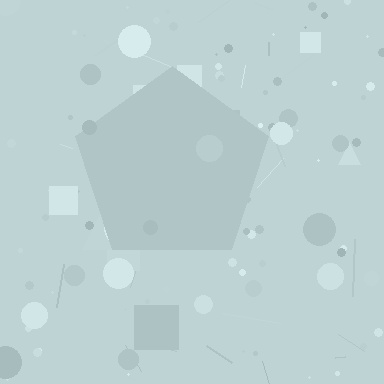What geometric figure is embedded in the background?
A pentagon is embedded in the background.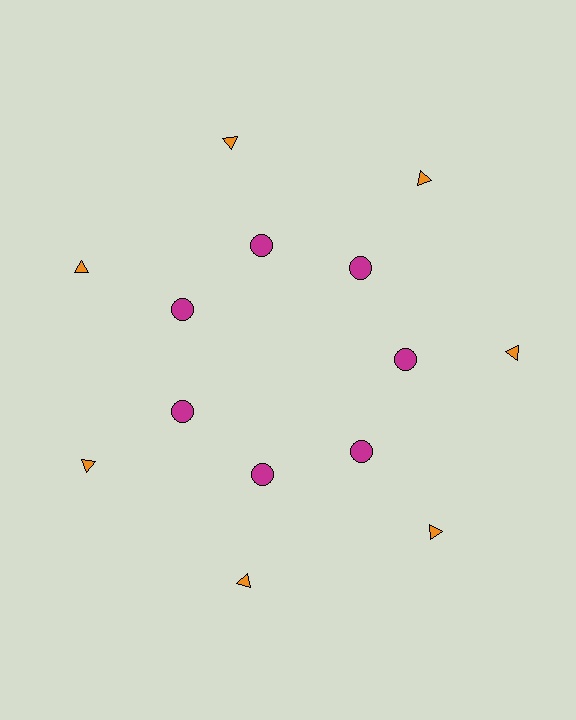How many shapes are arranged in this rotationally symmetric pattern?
There are 14 shapes, arranged in 7 groups of 2.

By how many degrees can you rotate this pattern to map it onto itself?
The pattern maps onto itself every 51 degrees of rotation.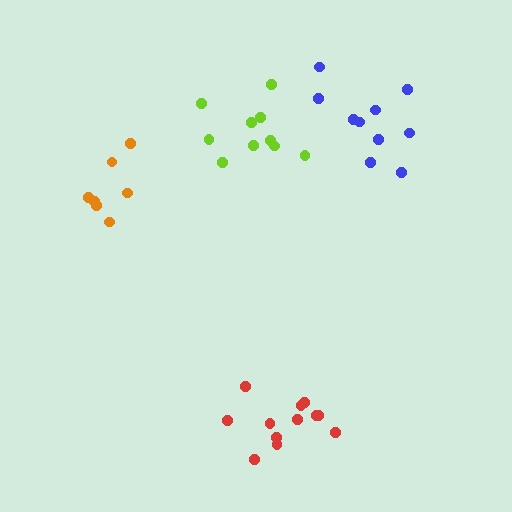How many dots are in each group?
Group 1: 12 dots, Group 2: 7 dots, Group 3: 10 dots, Group 4: 10 dots (39 total).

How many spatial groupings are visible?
There are 4 spatial groupings.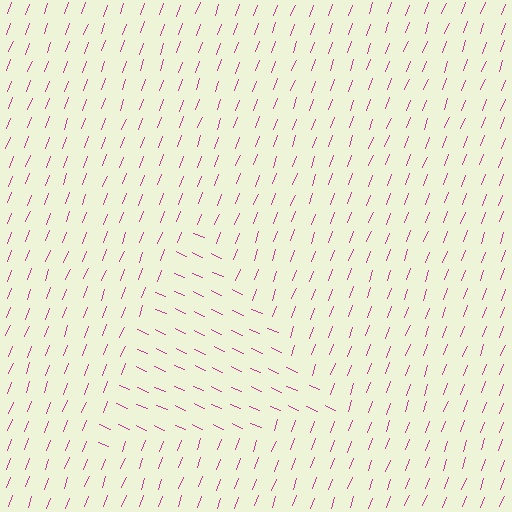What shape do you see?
I see a triangle.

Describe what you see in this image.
The image is filled with small magenta line segments. A triangle region in the image has lines oriented differently from the surrounding lines, creating a visible texture boundary.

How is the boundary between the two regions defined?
The boundary is defined purely by a change in line orientation (approximately 87 degrees difference). All lines are the same color and thickness.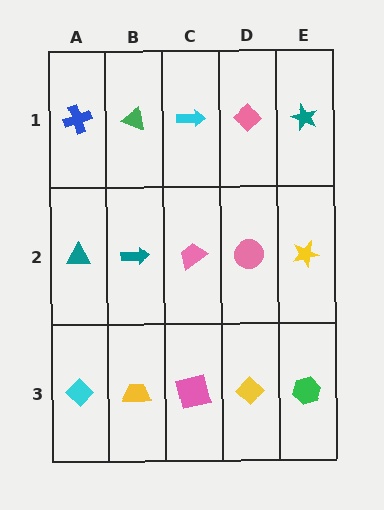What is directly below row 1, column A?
A teal triangle.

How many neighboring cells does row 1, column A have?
2.